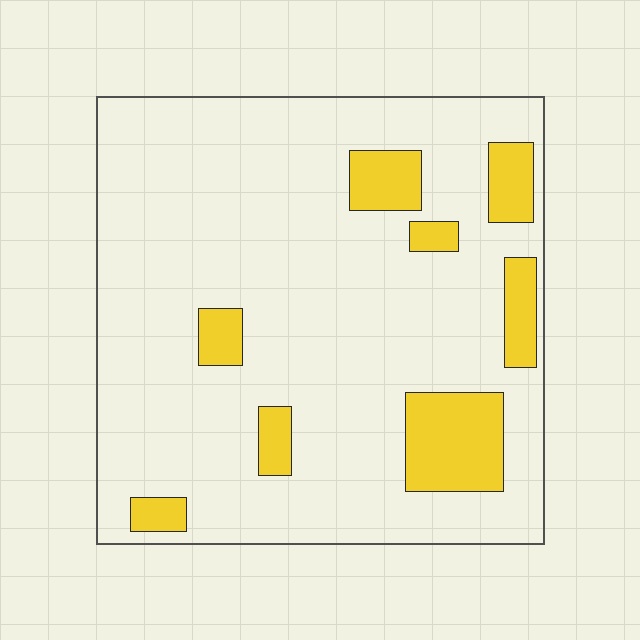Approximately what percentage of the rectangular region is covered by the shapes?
Approximately 15%.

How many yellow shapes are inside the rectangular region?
8.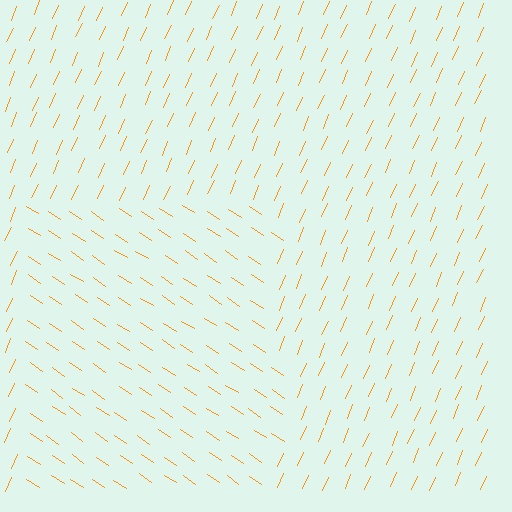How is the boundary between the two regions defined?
The boundary is defined purely by a change in line orientation (approximately 79 degrees difference). All lines are the same color and thickness.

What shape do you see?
I see a rectangle.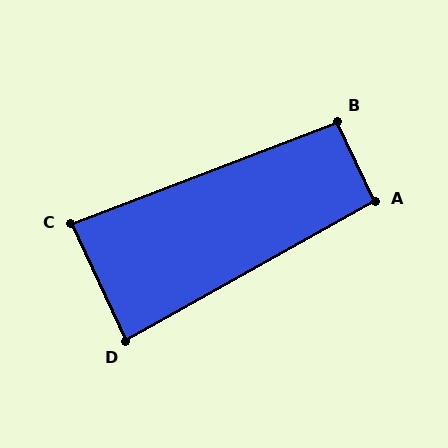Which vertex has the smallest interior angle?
D, at approximately 86 degrees.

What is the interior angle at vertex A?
Approximately 94 degrees (approximately right).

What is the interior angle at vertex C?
Approximately 86 degrees (approximately right).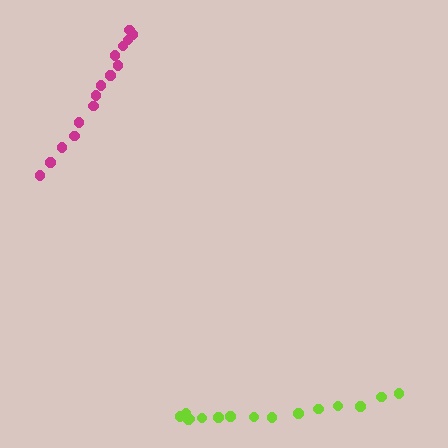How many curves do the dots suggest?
There are 2 distinct paths.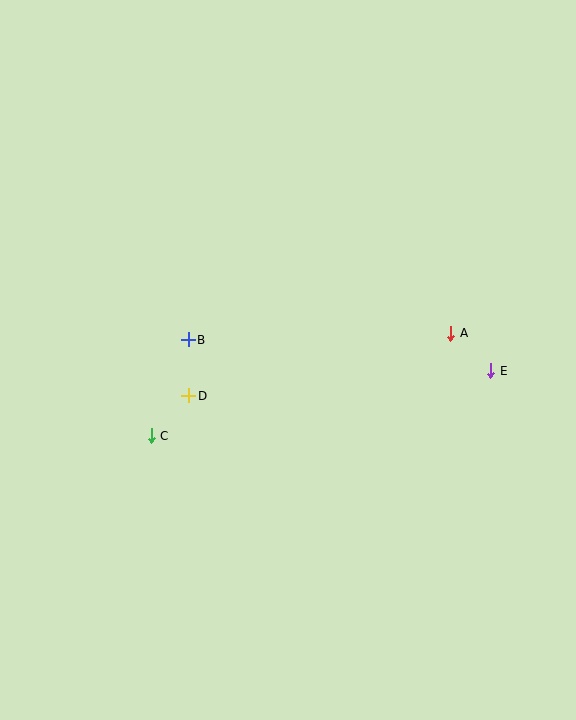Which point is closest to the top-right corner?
Point A is closest to the top-right corner.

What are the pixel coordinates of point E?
Point E is at (491, 371).